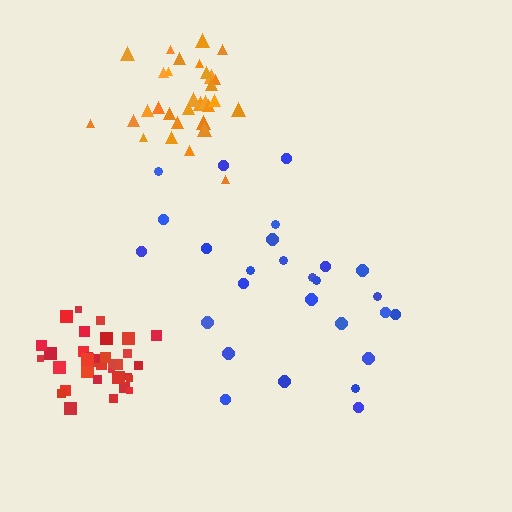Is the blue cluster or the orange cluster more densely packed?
Orange.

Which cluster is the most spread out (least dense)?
Blue.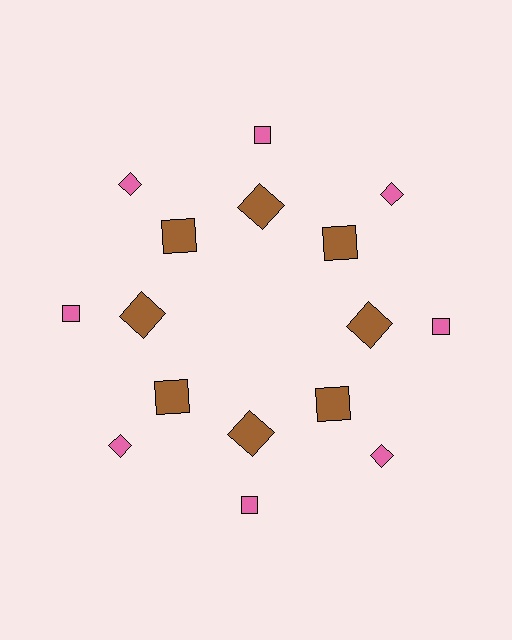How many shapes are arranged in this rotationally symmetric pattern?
There are 16 shapes, arranged in 8 groups of 2.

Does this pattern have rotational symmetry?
Yes, this pattern has 8-fold rotational symmetry. It looks the same after rotating 45 degrees around the center.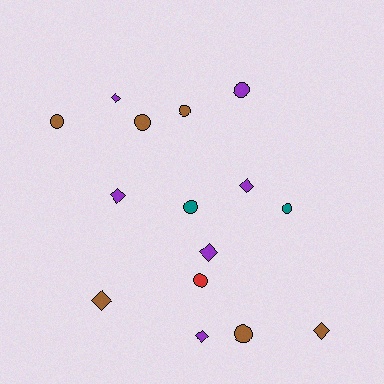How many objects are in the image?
There are 15 objects.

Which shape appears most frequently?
Circle, with 8 objects.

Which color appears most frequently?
Purple, with 6 objects.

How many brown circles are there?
There are 4 brown circles.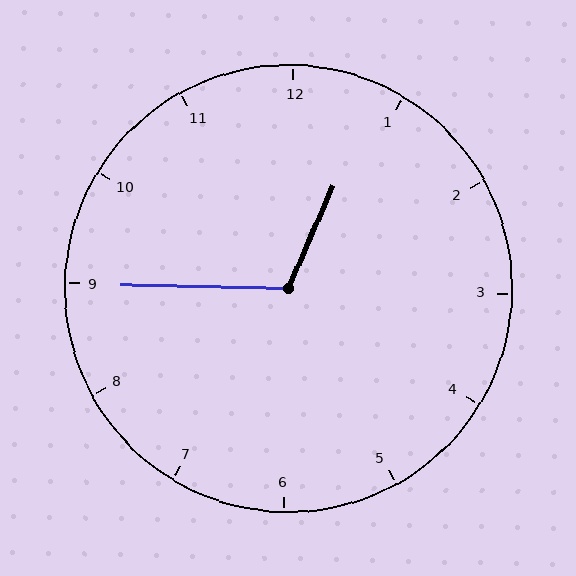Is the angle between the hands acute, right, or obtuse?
It is obtuse.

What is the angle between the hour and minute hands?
Approximately 112 degrees.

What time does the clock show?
12:45.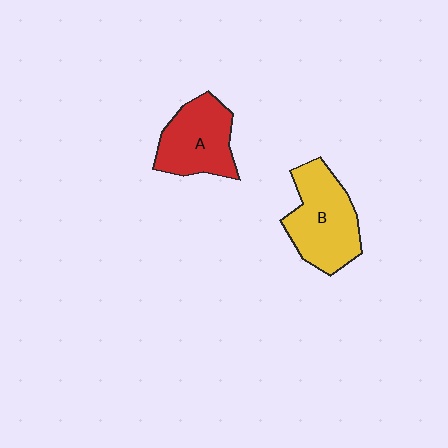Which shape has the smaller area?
Shape A (red).